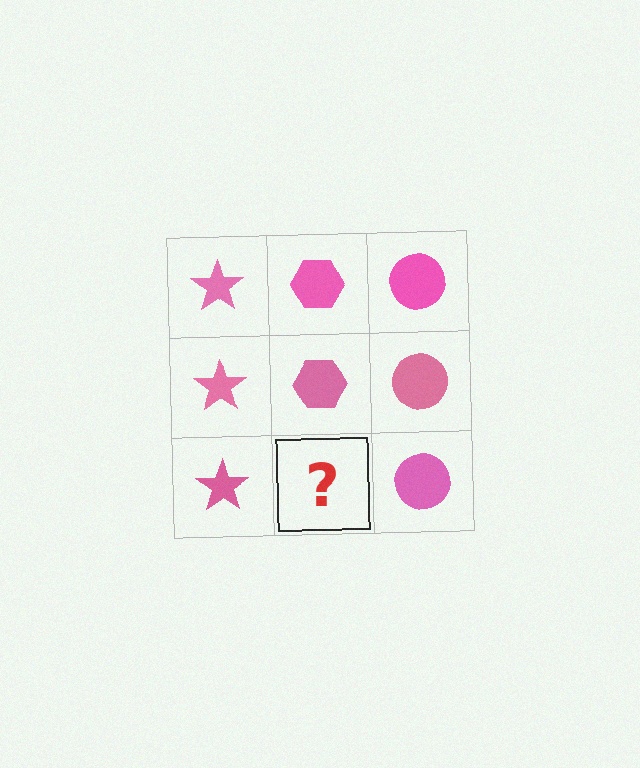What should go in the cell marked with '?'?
The missing cell should contain a pink hexagon.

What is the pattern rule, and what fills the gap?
The rule is that each column has a consistent shape. The gap should be filled with a pink hexagon.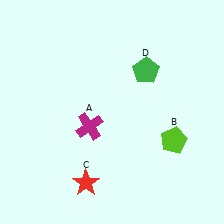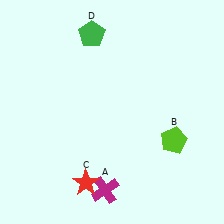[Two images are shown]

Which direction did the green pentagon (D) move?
The green pentagon (D) moved left.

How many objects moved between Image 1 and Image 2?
2 objects moved between the two images.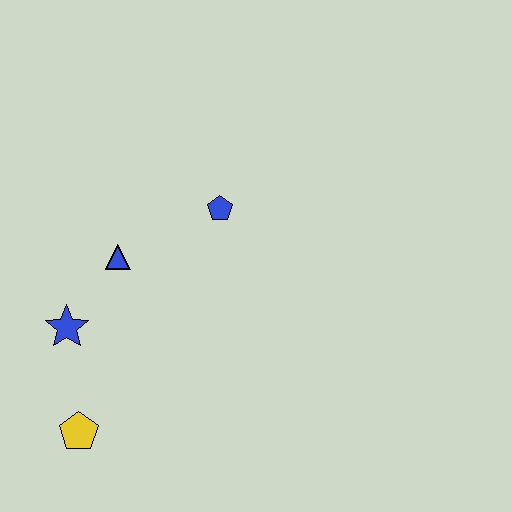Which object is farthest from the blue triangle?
The yellow pentagon is farthest from the blue triangle.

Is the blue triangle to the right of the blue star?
Yes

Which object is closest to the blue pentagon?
The blue triangle is closest to the blue pentagon.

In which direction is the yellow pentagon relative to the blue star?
The yellow pentagon is below the blue star.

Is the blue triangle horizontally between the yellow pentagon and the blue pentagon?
Yes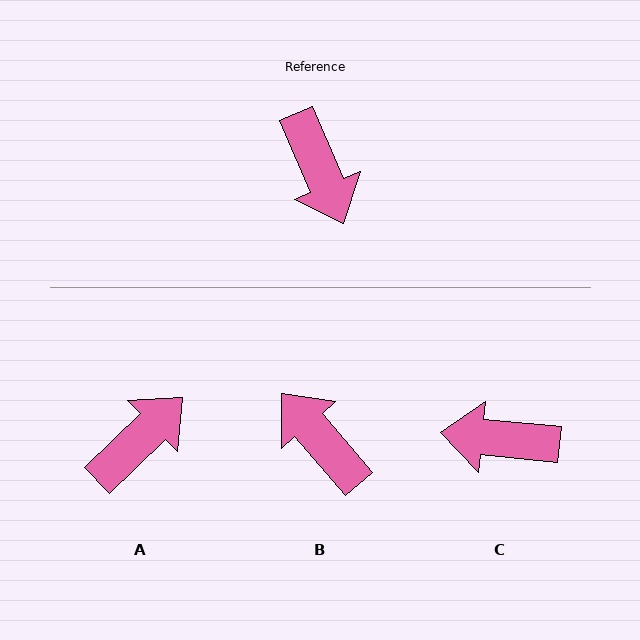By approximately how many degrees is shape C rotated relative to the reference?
Approximately 119 degrees clockwise.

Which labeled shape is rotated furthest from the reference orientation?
B, about 163 degrees away.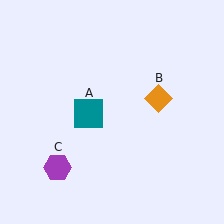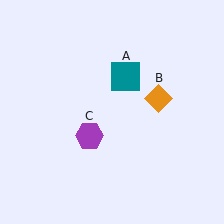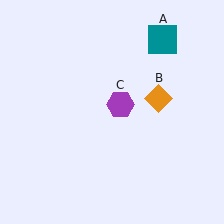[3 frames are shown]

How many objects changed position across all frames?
2 objects changed position: teal square (object A), purple hexagon (object C).